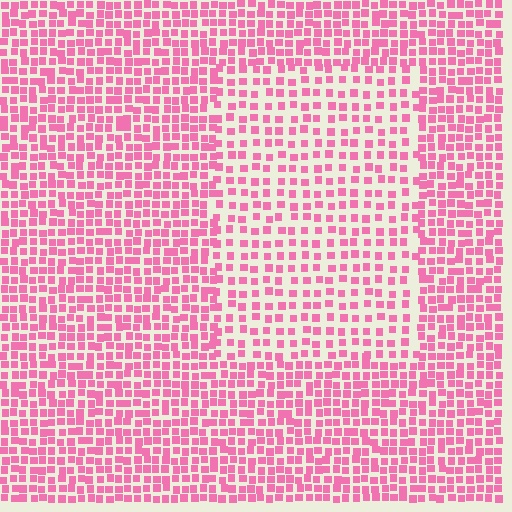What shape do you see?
I see a rectangle.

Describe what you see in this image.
The image contains small pink elements arranged at two different densities. A rectangle-shaped region is visible where the elements are less densely packed than the surrounding area.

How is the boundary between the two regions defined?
The boundary is defined by a change in element density (approximately 1.7x ratio). All elements are the same color, size, and shape.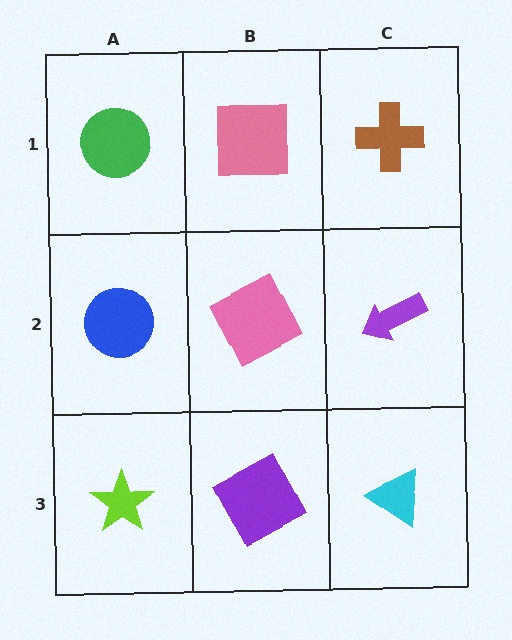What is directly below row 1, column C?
A purple arrow.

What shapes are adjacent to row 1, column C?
A purple arrow (row 2, column C), a pink square (row 1, column B).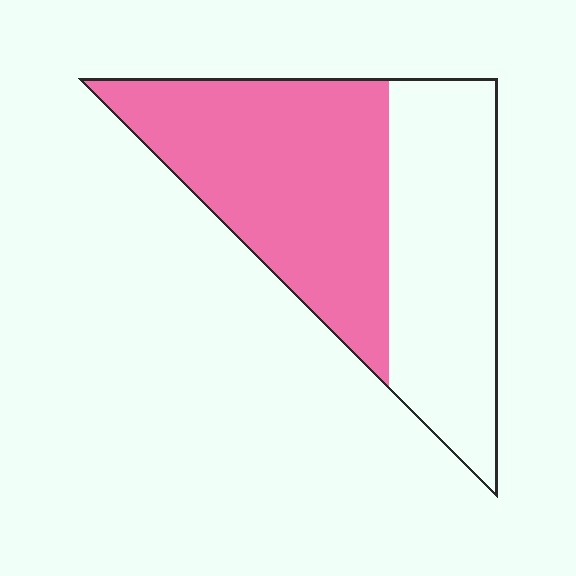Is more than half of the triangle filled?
Yes.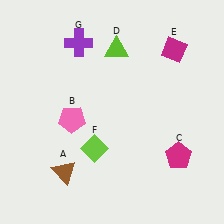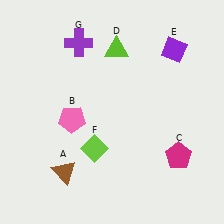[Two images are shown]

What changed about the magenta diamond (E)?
In Image 1, E is magenta. In Image 2, it changed to purple.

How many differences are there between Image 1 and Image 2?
There is 1 difference between the two images.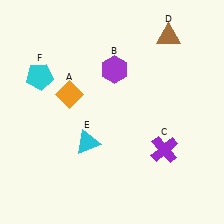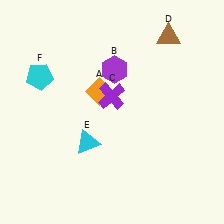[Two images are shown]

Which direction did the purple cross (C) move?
The purple cross (C) moved up.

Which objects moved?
The objects that moved are: the orange diamond (A), the purple cross (C).